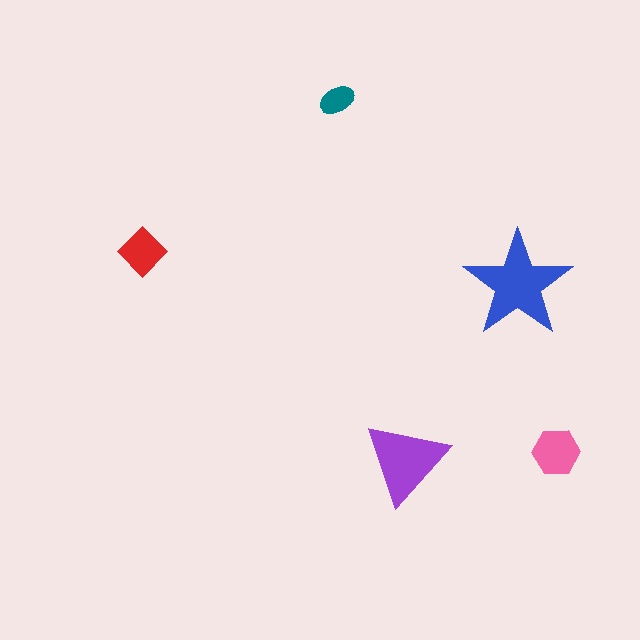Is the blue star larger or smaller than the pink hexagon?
Larger.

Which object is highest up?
The teal ellipse is topmost.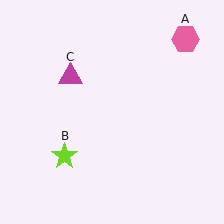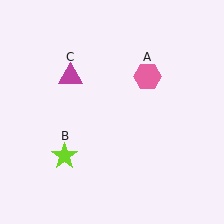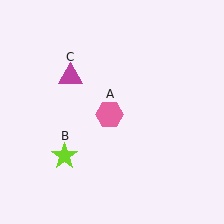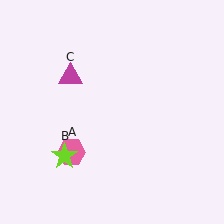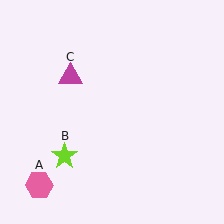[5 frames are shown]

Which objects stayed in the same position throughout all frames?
Lime star (object B) and magenta triangle (object C) remained stationary.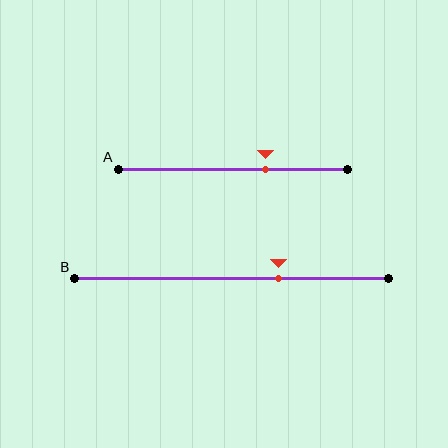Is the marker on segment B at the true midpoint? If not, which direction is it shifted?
No, the marker on segment B is shifted to the right by about 15% of the segment length.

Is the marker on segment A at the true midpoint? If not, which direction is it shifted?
No, the marker on segment A is shifted to the right by about 14% of the segment length.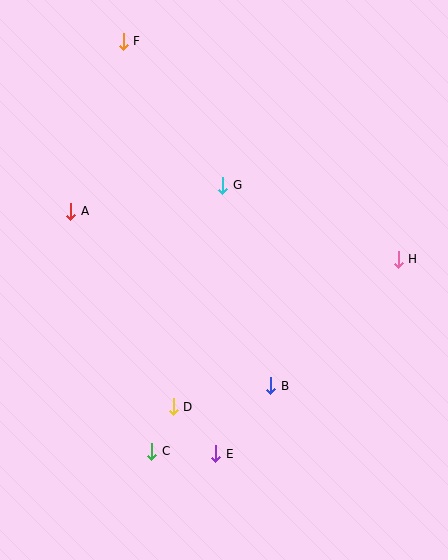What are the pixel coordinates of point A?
Point A is at (71, 211).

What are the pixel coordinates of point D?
Point D is at (173, 407).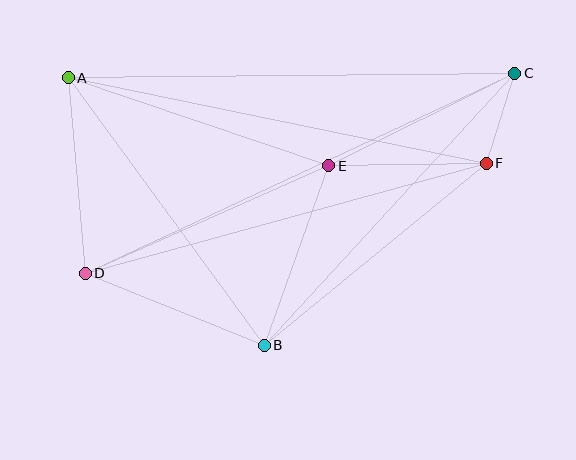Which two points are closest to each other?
Points C and F are closest to each other.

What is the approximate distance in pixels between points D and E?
The distance between D and E is approximately 266 pixels.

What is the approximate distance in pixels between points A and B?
The distance between A and B is approximately 331 pixels.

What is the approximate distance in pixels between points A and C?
The distance between A and C is approximately 446 pixels.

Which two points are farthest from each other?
Points C and D are farthest from each other.